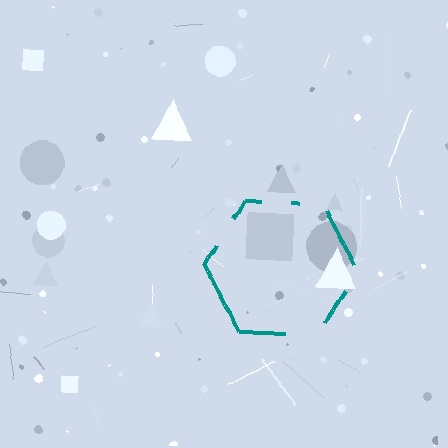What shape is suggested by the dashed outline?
The dashed outline suggests a hexagon.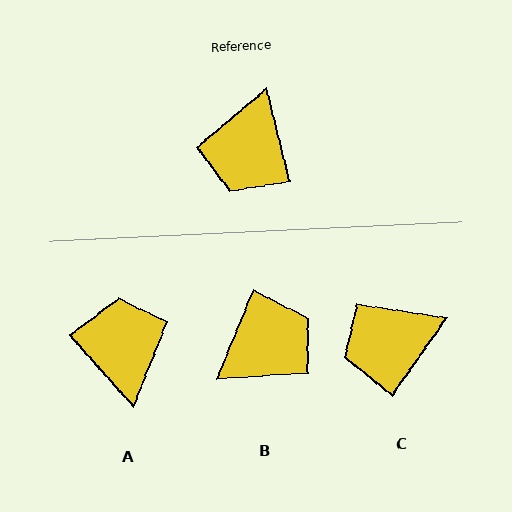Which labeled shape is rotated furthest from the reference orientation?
A, about 152 degrees away.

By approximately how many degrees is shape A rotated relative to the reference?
Approximately 152 degrees clockwise.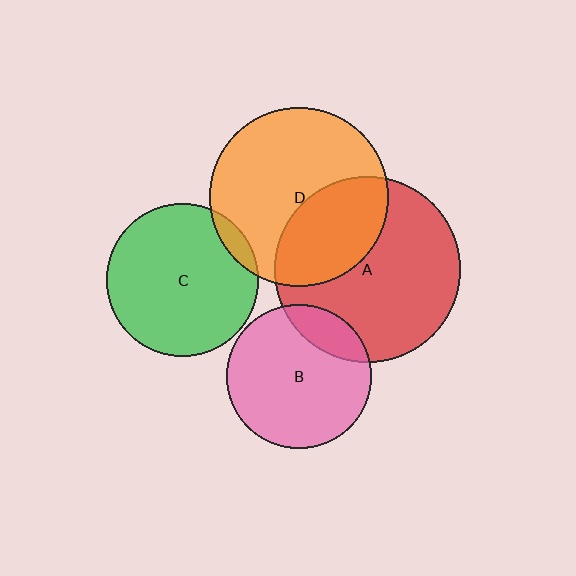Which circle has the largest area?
Circle A (red).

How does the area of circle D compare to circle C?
Approximately 1.4 times.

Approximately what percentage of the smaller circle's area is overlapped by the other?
Approximately 5%.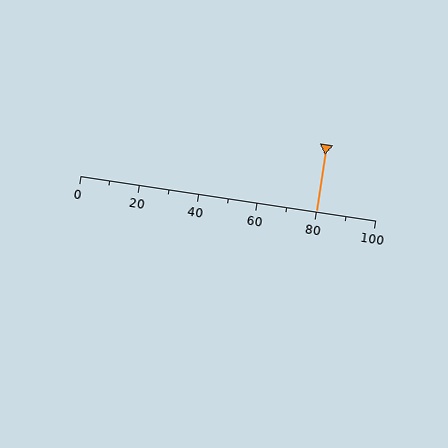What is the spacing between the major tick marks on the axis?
The major ticks are spaced 20 apart.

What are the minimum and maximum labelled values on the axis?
The axis runs from 0 to 100.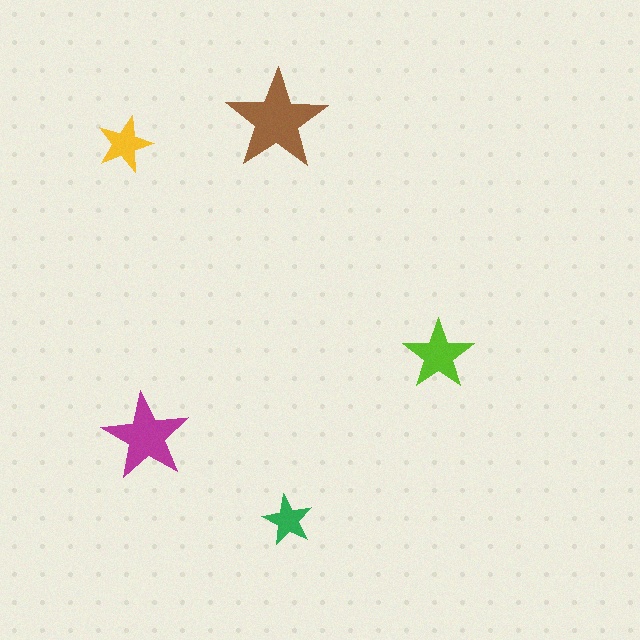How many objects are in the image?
There are 5 objects in the image.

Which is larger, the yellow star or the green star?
The yellow one.